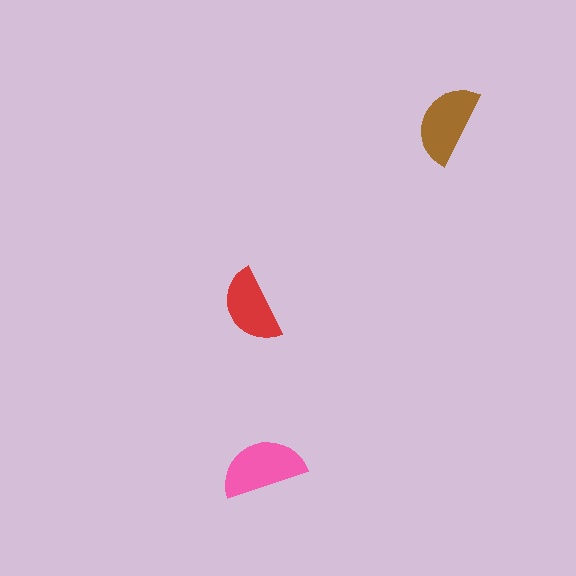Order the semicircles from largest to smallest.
the pink one, the brown one, the red one.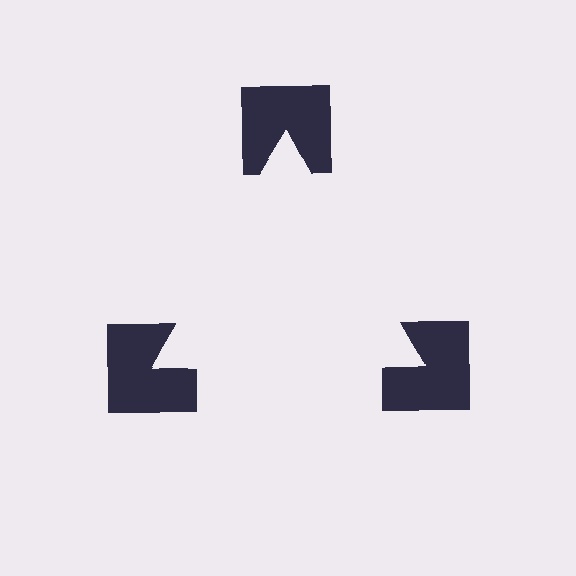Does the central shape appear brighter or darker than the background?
It typically appears slightly brighter than the background, even though no actual brightness change is drawn.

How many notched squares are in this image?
There are 3 — one at each vertex of the illusory triangle.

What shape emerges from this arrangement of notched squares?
An illusory triangle — its edges are inferred from the aligned wedge cuts in the notched squares, not physically drawn.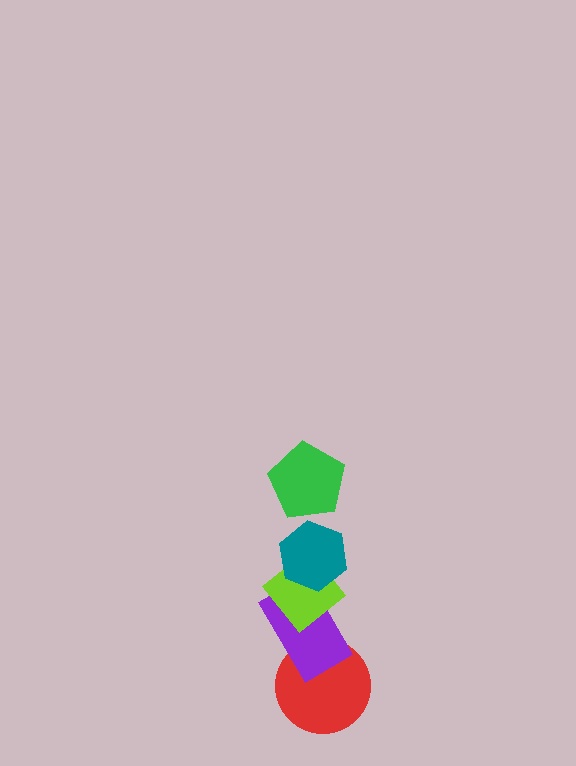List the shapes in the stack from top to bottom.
From top to bottom: the green pentagon, the teal hexagon, the lime diamond, the purple rectangle, the red circle.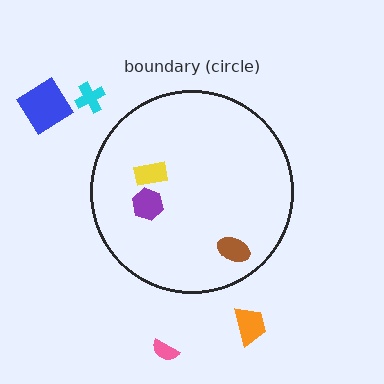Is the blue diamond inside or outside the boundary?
Outside.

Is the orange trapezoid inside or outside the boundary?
Outside.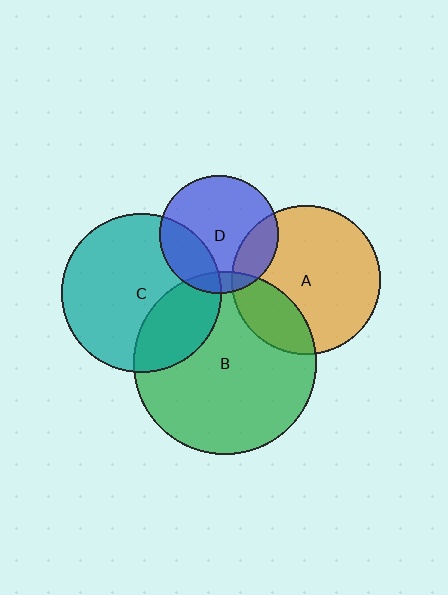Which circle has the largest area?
Circle B (green).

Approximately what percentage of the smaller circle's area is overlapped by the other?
Approximately 20%.